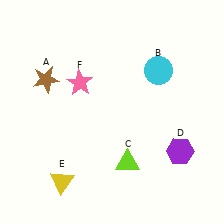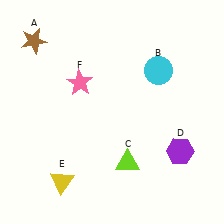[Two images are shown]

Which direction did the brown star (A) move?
The brown star (A) moved up.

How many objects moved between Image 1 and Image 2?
1 object moved between the two images.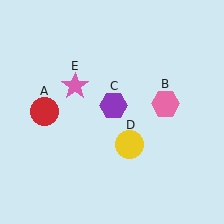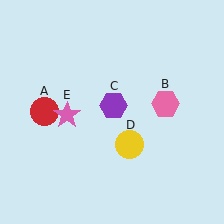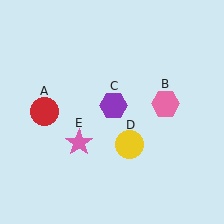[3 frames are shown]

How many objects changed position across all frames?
1 object changed position: pink star (object E).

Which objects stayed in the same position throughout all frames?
Red circle (object A) and pink hexagon (object B) and purple hexagon (object C) and yellow circle (object D) remained stationary.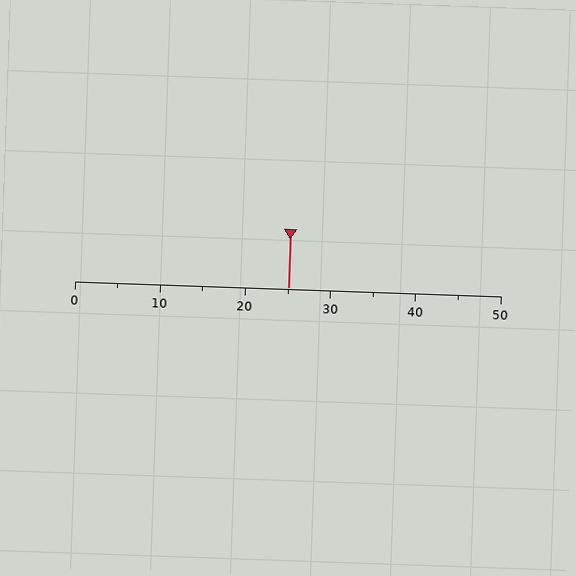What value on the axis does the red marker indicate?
The marker indicates approximately 25.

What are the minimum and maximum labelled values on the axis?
The axis runs from 0 to 50.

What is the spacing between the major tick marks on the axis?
The major ticks are spaced 10 apart.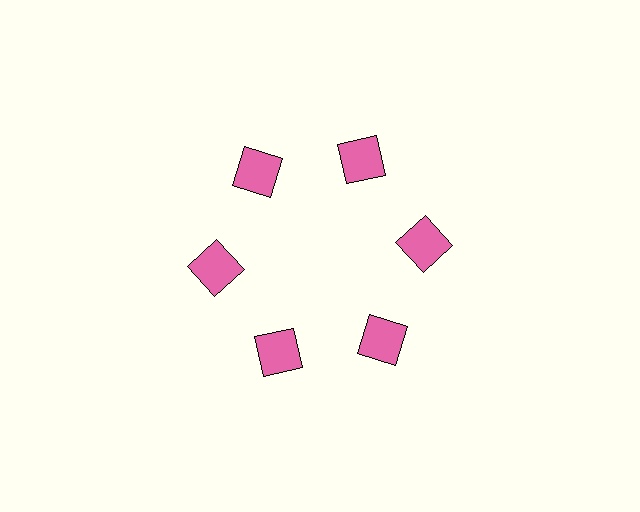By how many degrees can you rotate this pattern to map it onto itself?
The pattern maps onto itself every 60 degrees of rotation.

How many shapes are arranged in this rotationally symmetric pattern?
There are 6 shapes, arranged in 6 groups of 1.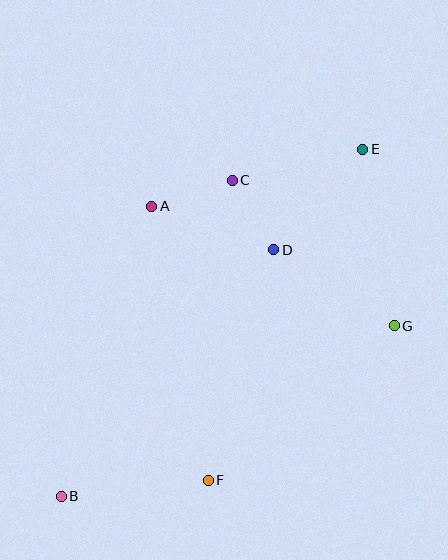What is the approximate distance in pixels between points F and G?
The distance between F and G is approximately 242 pixels.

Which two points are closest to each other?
Points C and D are closest to each other.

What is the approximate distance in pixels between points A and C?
The distance between A and C is approximately 84 pixels.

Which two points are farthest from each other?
Points B and E are farthest from each other.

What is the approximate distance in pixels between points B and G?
The distance between B and G is approximately 374 pixels.